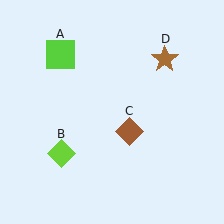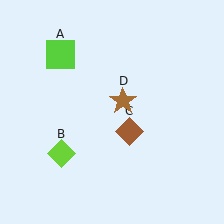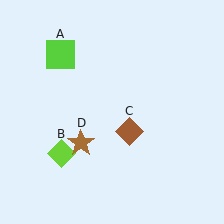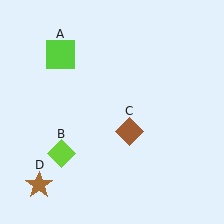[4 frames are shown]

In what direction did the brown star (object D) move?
The brown star (object D) moved down and to the left.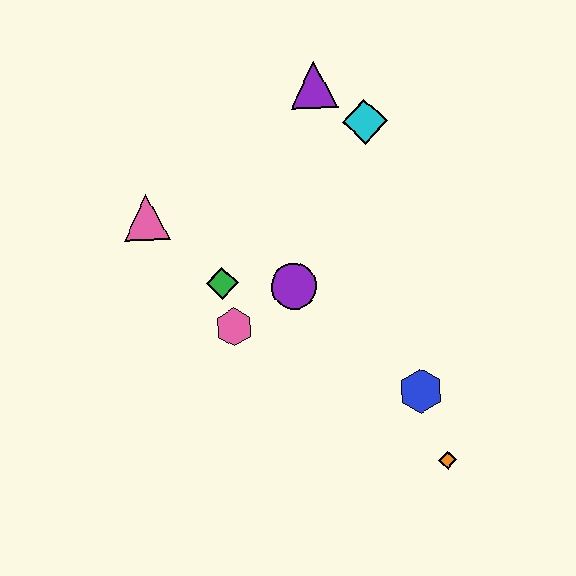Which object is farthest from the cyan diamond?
The orange diamond is farthest from the cyan diamond.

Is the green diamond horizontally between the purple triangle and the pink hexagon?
No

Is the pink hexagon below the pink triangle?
Yes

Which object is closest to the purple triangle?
The cyan diamond is closest to the purple triangle.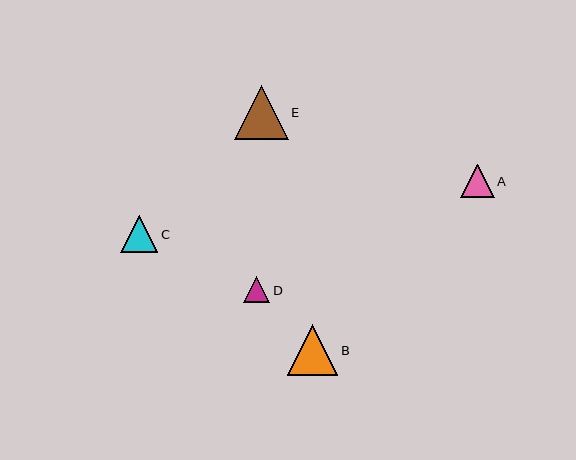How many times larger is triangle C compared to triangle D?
Triangle C is approximately 1.4 times the size of triangle D.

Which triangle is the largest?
Triangle E is the largest with a size of approximately 54 pixels.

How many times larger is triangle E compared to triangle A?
Triangle E is approximately 1.6 times the size of triangle A.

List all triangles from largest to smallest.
From largest to smallest: E, B, C, A, D.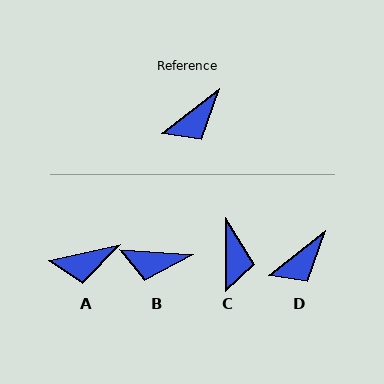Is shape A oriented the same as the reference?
No, it is off by about 25 degrees.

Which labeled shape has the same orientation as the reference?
D.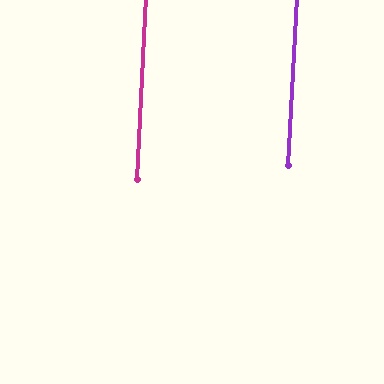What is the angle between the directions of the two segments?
Approximately 1 degree.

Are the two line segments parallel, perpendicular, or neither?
Parallel — their directions differ by only 0.5°.